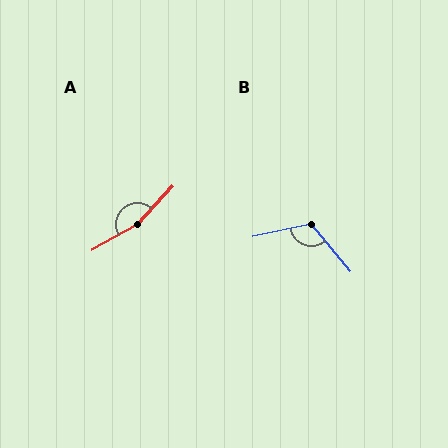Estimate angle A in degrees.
Approximately 161 degrees.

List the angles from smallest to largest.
B (118°), A (161°).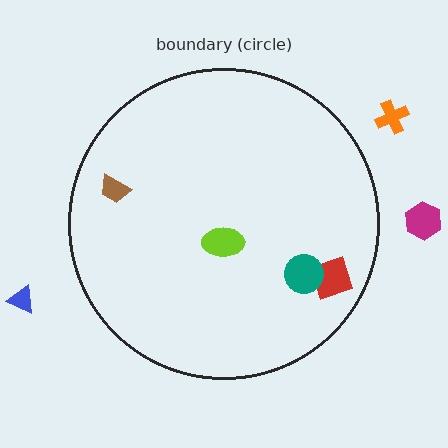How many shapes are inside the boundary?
4 inside, 3 outside.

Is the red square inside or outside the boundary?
Inside.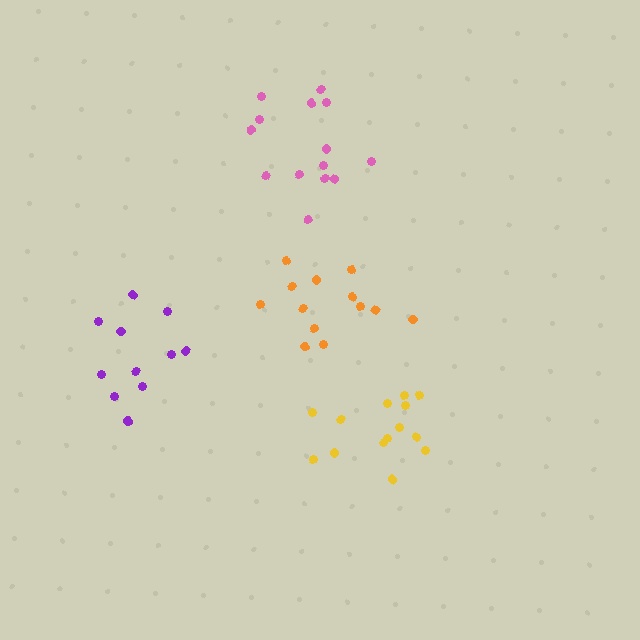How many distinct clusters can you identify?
There are 4 distinct clusters.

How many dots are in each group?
Group 1: 14 dots, Group 2: 14 dots, Group 3: 11 dots, Group 4: 13 dots (52 total).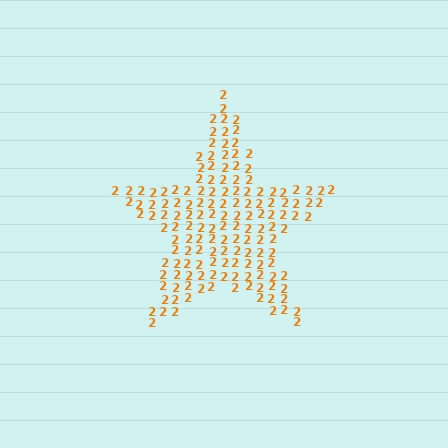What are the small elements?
The small elements are digit 2's.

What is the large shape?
The large shape is a star.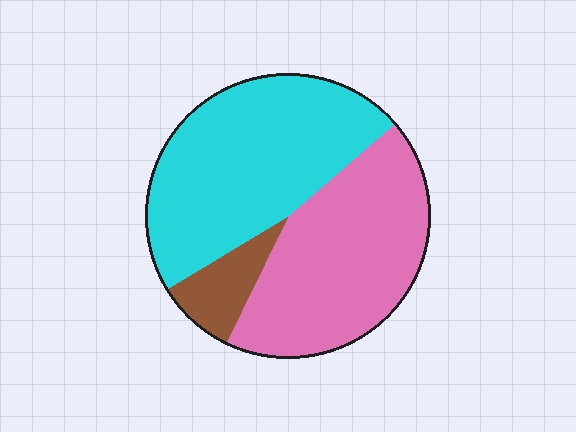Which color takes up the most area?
Cyan, at roughly 50%.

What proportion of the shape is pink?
Pink takes up about two fifths (2/5) of the shape.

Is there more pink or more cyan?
Cyan.